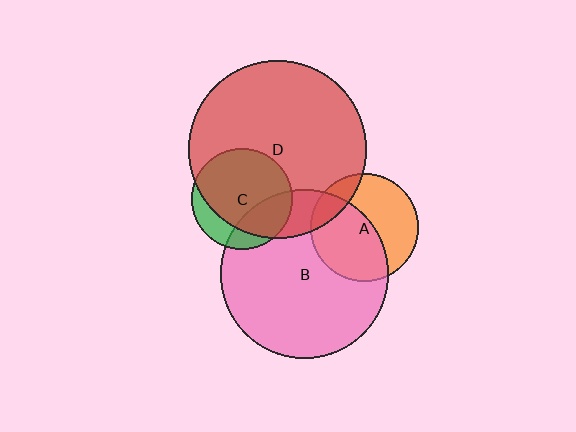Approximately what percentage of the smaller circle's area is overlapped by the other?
Approximately 30%.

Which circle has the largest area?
Circle D (red).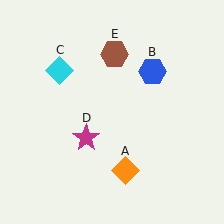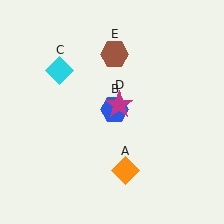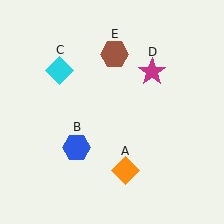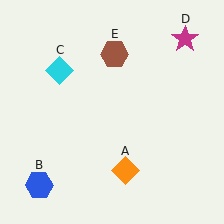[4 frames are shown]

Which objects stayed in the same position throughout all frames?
Orange diamond (object A) and cyan diamond (object C) and brown hexagon (object E) remained stationary.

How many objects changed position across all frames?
2 objects changed position: blue hexagon (object B), magenta star (object D).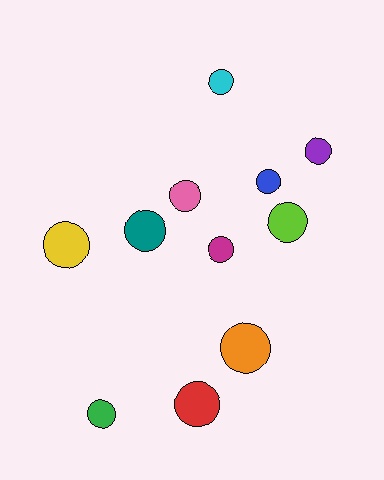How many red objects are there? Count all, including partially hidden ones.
There is 1 red object.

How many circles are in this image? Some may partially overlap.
There are 11 circles.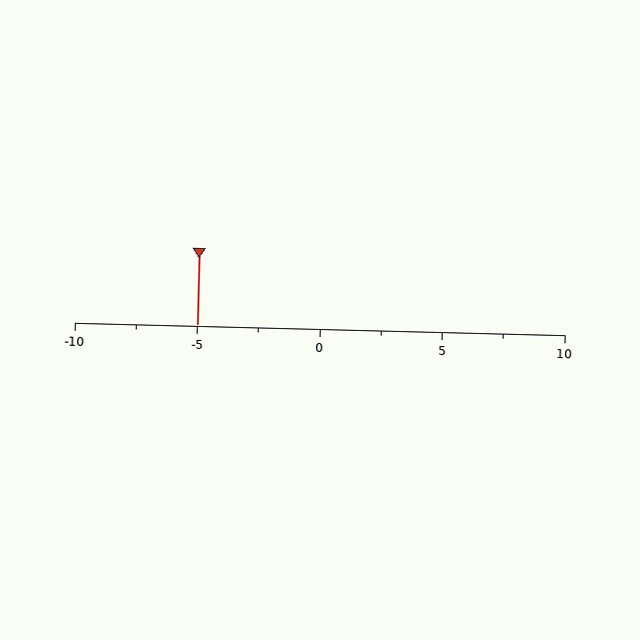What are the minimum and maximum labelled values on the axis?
The axis runs from -10 to 10.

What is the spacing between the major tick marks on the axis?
The major ticks are spaced 5 apart.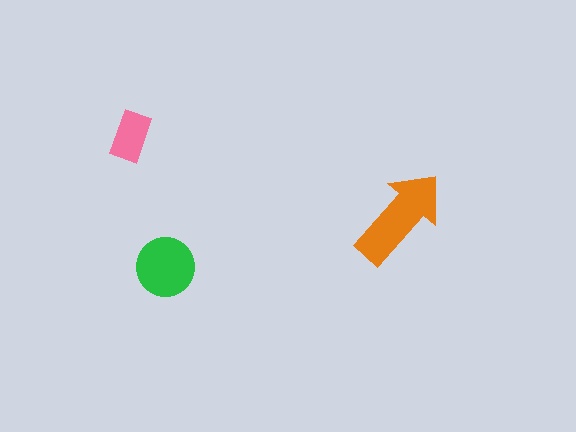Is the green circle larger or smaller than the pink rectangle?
Larger.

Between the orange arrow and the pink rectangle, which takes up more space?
The orange arrow.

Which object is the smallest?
The pink rectangle.